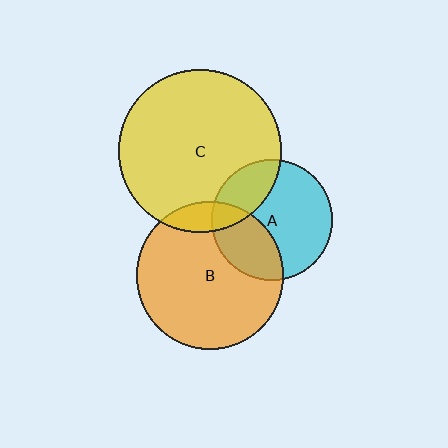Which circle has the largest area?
Circle C (yellow).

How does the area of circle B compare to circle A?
Approximately 1.5 times.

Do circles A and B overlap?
Yes.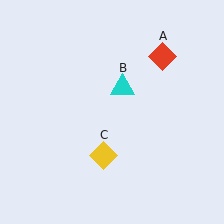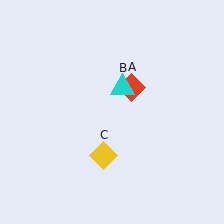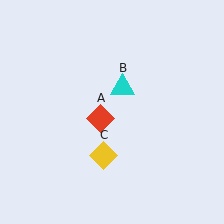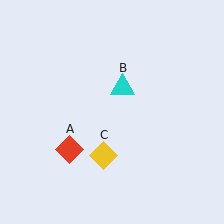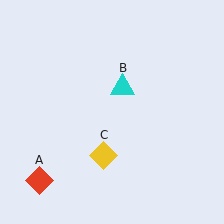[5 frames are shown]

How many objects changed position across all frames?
1 object changed position: red diamond (object A).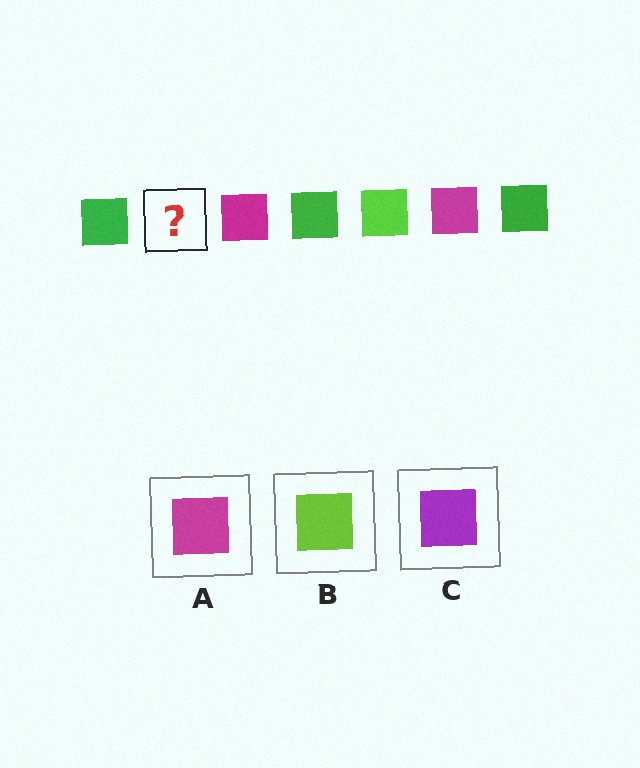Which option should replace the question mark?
Option B.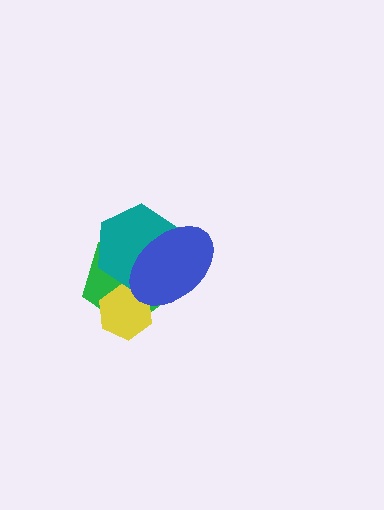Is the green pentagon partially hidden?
Yes, it is partially covered by another shape.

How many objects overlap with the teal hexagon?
3 objects overlap with the teal hexagon.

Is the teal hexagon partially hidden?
Yes, it is partially covered by another shape.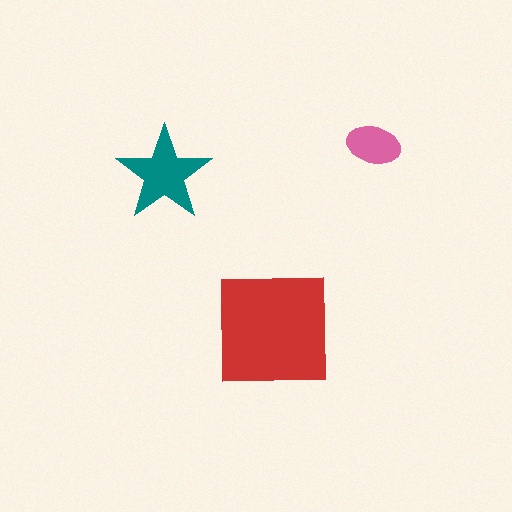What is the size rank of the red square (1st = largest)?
1st.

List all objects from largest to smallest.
The red square, the teal star, the pink ellipse.